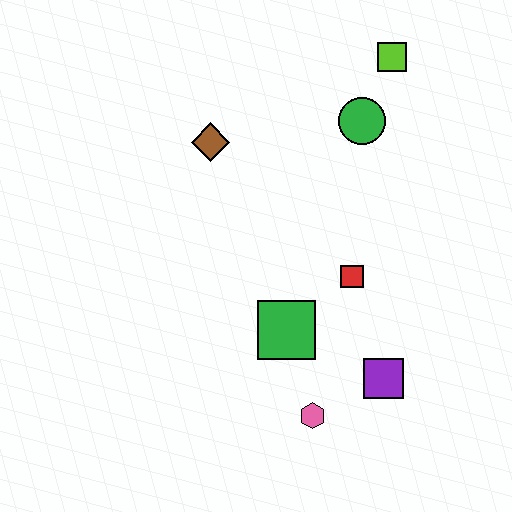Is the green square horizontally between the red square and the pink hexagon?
No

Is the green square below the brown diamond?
Yes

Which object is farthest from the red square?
The lime square is farthest from the red square.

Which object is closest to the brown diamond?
The green circle is closest to the brown diamond.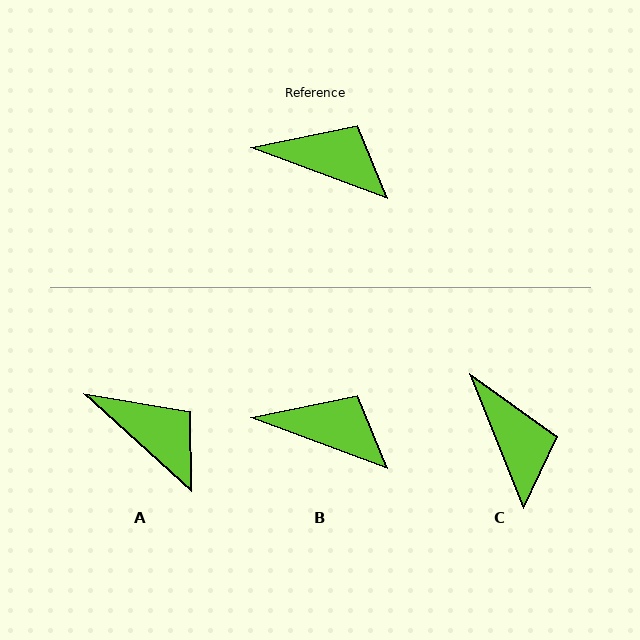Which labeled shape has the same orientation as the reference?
B.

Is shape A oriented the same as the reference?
No, it is off by about 21 degrees.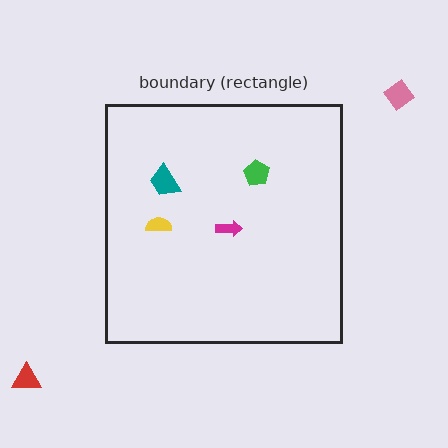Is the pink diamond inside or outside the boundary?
Outside.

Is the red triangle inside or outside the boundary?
Outside.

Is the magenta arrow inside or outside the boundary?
Inside.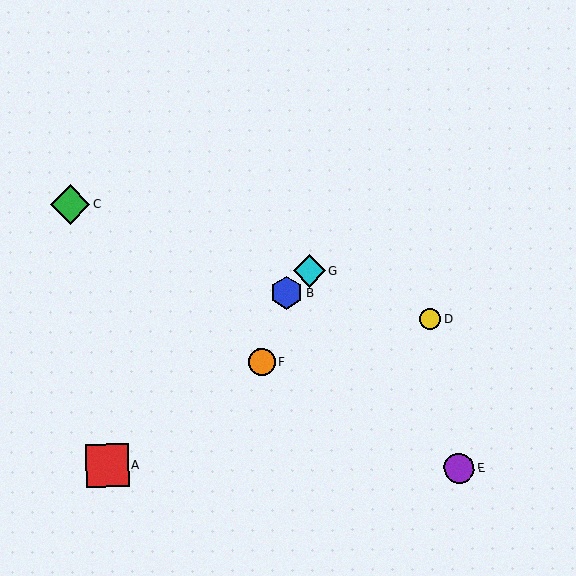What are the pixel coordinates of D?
Object D is at (431, 319).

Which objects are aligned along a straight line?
Objects A, B, G are aligned along a straight line.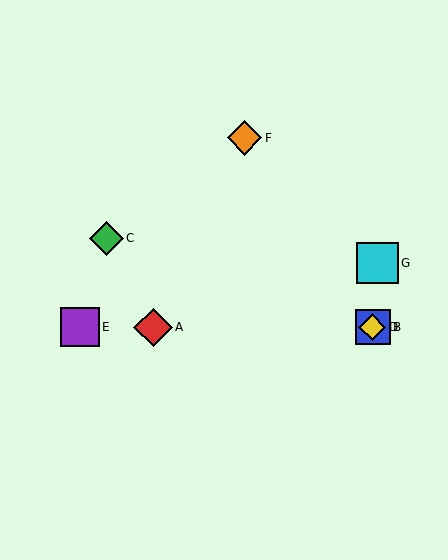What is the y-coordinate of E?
Object E is at y≈327.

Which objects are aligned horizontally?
Objects A, B, D, E are aligned horizontally.